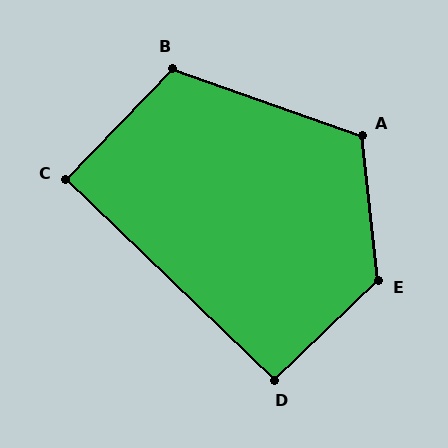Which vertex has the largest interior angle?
E, at approximately 128 degrees.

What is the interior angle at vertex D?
Approximately 92 degrees (approximately right).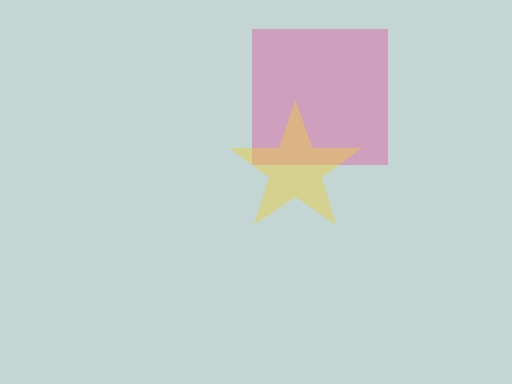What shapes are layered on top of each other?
The layered shapes are: a pink square, a yellow star.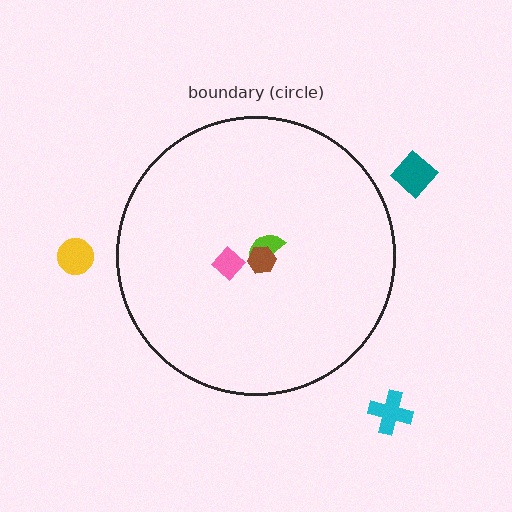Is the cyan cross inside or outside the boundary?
Outside.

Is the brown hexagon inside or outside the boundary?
Inside.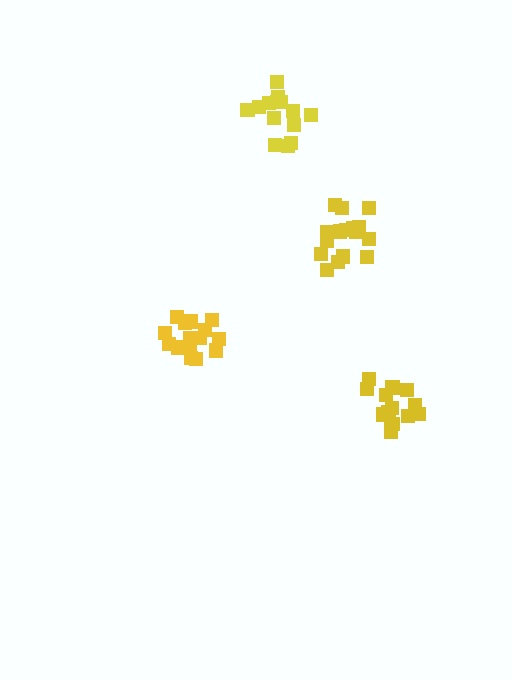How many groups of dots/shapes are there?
There are 4 groups.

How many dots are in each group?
Group 1: 15 dots, Group 2: 14 dots, Group 3: 16 dots, Group 4: 15 dots (60 total).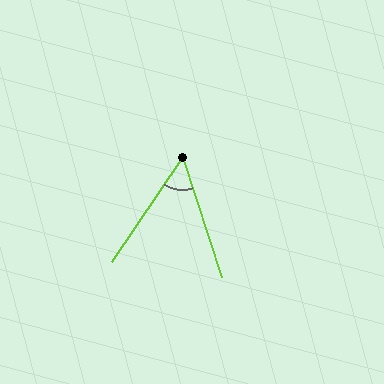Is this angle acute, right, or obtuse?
It is acute.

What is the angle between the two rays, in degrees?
Approximately 52 degrees.